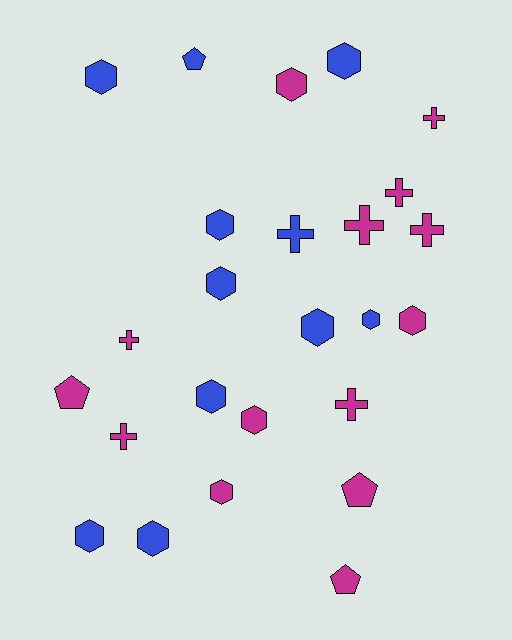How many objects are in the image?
There are 25 objects.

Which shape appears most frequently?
Hexagon, with 13 objects.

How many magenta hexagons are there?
There are 4 magenta hexagons.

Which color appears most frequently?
Magenta, with 14 objects.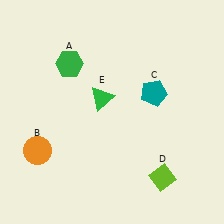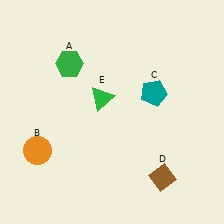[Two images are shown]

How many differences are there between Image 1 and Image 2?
There is 1 difference between the two images.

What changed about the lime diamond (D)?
In Image 1, D is lime. In Image 2, it changed to brown.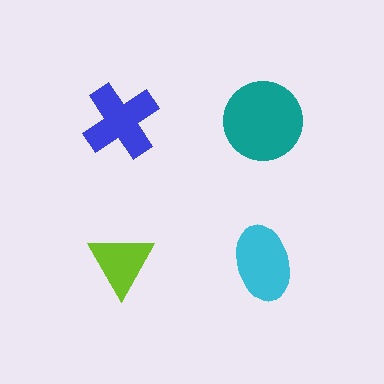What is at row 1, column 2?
A teal circle.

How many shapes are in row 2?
2 shapes.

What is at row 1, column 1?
A blue cross.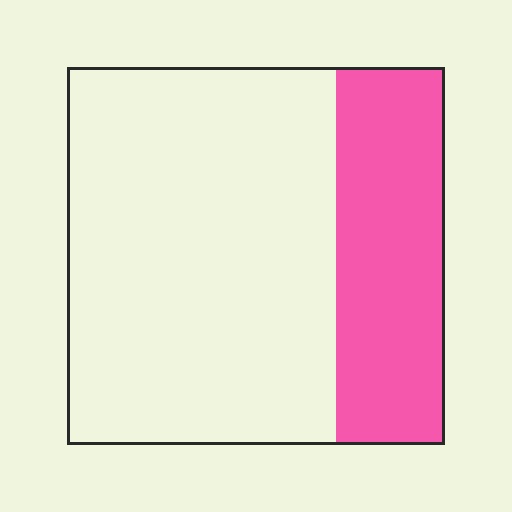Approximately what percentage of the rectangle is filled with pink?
Approximately 30%.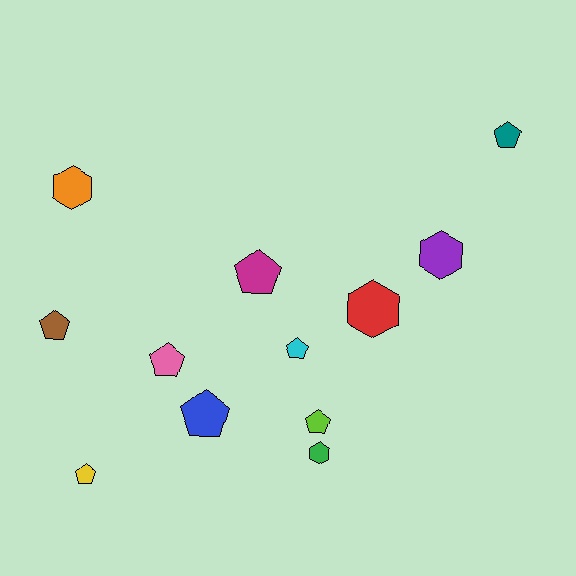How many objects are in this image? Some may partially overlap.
There are 12 objects.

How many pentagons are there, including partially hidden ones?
There are 8 pentagons.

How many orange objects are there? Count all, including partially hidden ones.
There is 1 orange object.